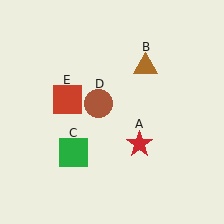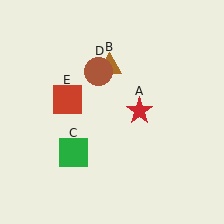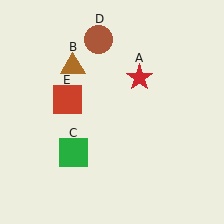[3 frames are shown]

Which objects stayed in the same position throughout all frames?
Green square (object C) and red square (object E) remained stationary.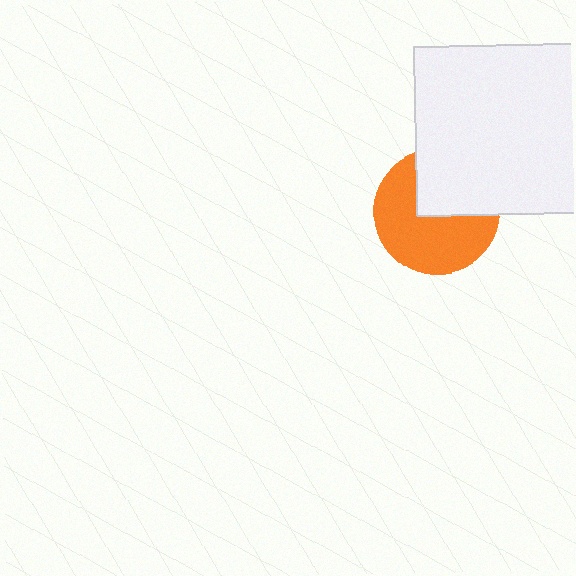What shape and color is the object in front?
The object in front is a white square.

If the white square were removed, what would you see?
You would see the complete orange circle.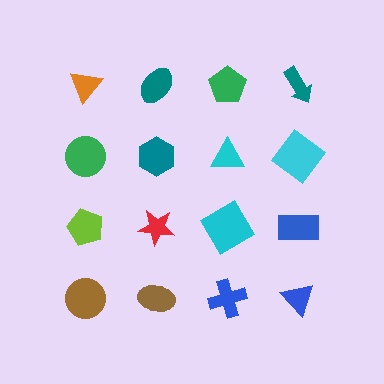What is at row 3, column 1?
A lime pentagon.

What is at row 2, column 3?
A cyan triangle.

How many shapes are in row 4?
4 shapes.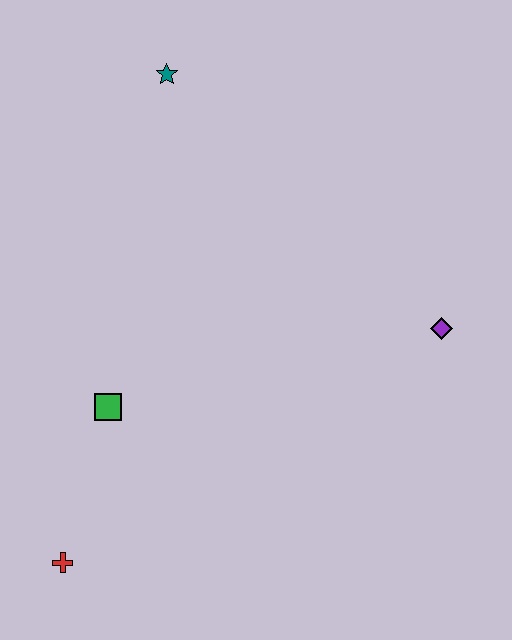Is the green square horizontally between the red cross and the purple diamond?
Yes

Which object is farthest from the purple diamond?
The red cross is farthest from the purple diamond.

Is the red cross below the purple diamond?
Yes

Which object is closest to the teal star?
The green square is closest to the teal star.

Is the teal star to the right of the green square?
Yes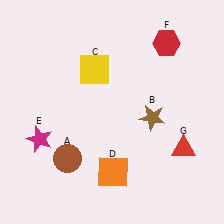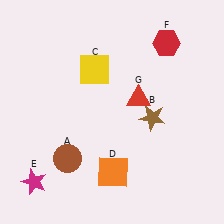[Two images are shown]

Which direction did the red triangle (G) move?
The red triangle (G) moved up.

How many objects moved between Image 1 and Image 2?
2 objects moved between the two images.